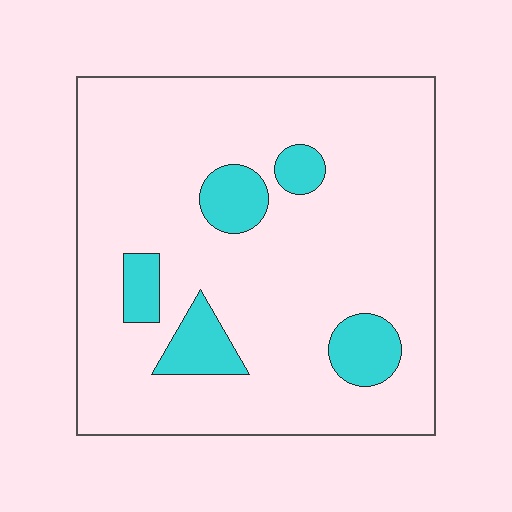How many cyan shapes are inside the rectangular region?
5.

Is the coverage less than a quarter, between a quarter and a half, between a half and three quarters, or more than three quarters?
Less than a quarter.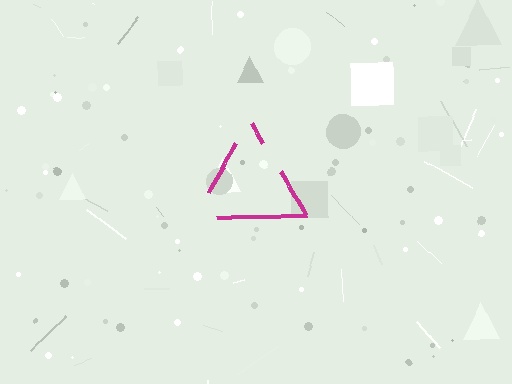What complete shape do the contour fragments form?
The contour fragments form a triangle.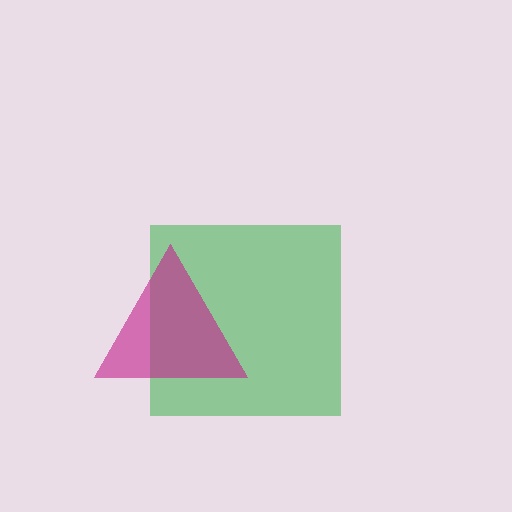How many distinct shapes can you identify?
There are 2 distinct shapes: a green square, a magenta triangle.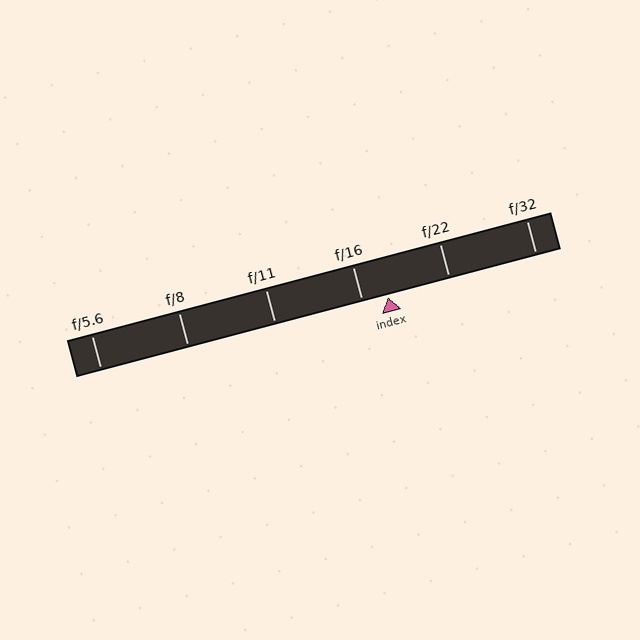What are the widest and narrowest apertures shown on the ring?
The widest aperture shown is f/5.6 and the narrowest is f/32.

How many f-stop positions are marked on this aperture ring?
There are 6 f-stop positions marked.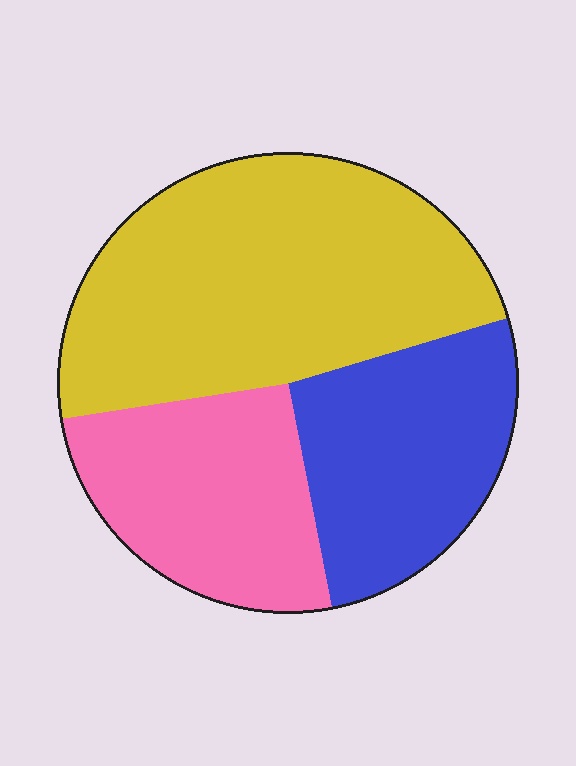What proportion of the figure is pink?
Pink takes up about one quarter (1/4) of the figure.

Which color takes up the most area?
Yellow, at roughly 50%.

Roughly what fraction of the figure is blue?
Blue takes up about one quarter (1/4) of the figure.